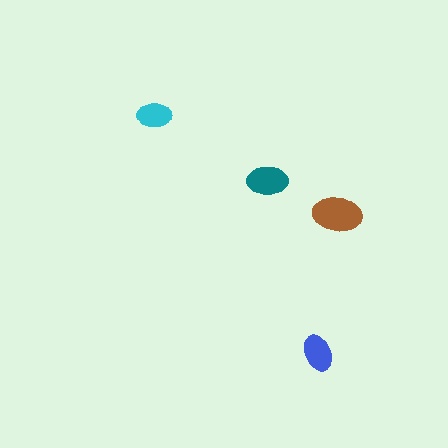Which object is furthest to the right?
The brown ellipse is rightmost.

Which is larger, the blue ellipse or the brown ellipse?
The brown one.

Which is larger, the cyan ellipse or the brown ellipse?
The brown one.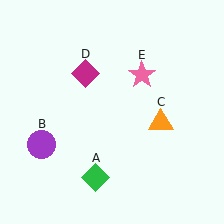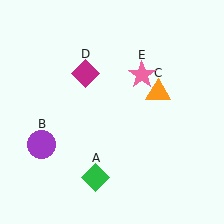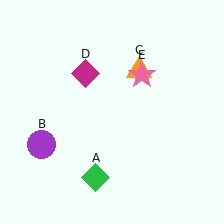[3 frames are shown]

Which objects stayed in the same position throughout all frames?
Green diamond (object A) and purple circle (object B) and magenta diamond (object D) and pink star (object E) remained stationary.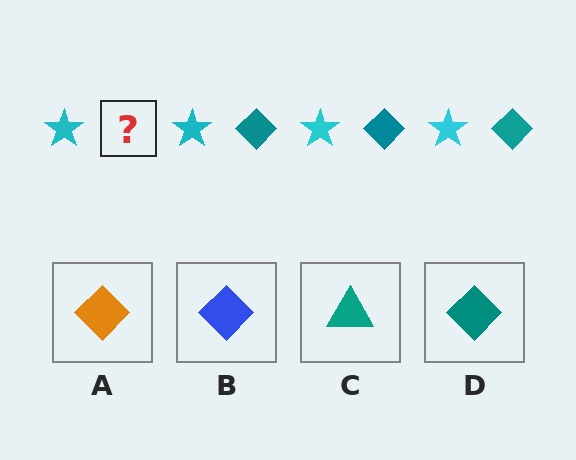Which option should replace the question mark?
Option D.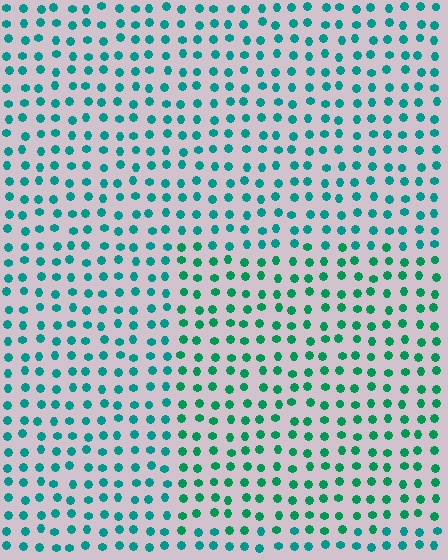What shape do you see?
I see a rectangle.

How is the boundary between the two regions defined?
The boundary is defined purely by a slight shift in hue (about 24 degrees). Spacing, size, and orientation are identical on both sides.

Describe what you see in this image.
The image is filled with small teal elements in a uniform arrangement. A rectangle-shaped region is visible where the elements are tinted to a slightly different hue, forming a subtle color boundary.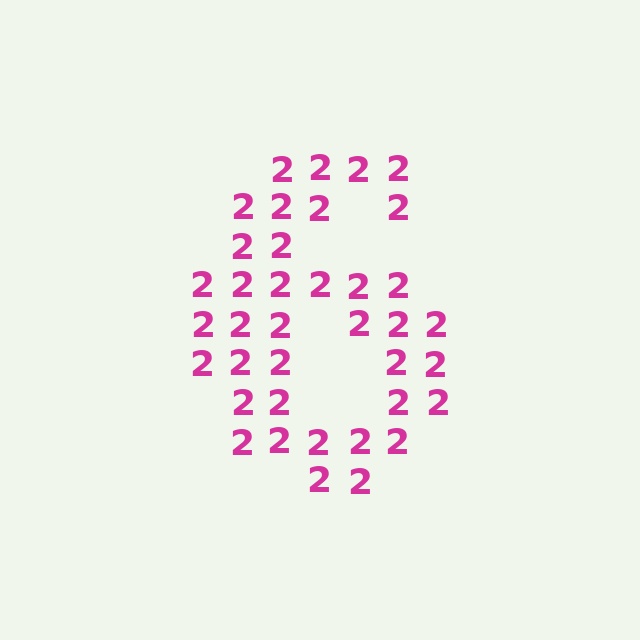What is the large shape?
The large shape is the digit 6.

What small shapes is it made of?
It is made of small digit 2's.